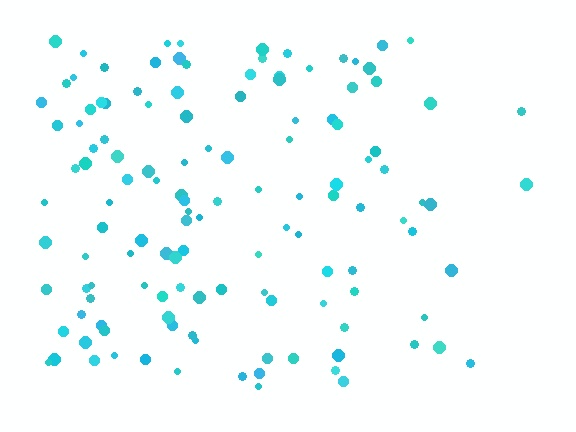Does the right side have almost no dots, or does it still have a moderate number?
Still a moderate number, just noticeably fewer than the left.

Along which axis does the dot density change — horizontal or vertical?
Horizontal.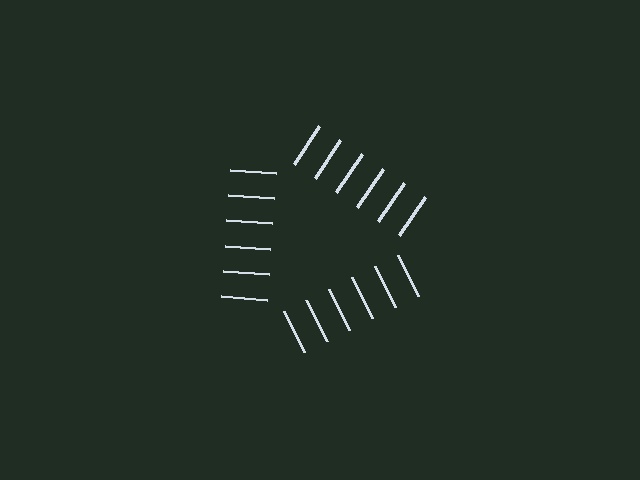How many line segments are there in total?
18 — 6 along each of the 3 edges.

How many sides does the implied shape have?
3 sides — the line-ends trace a triangle.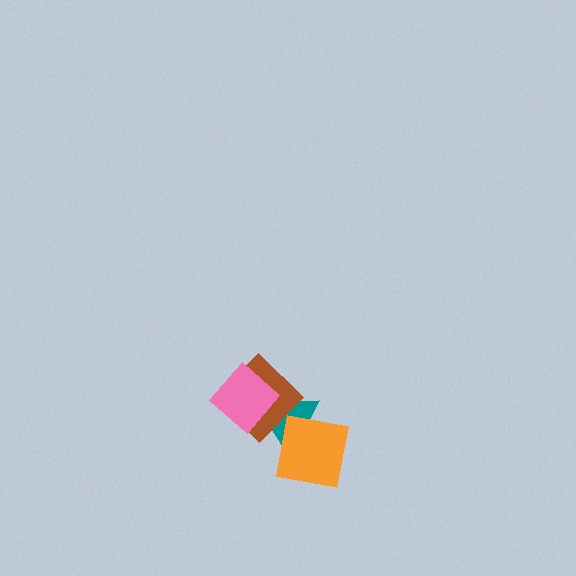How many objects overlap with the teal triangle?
3 objects overlap with the teal triangle.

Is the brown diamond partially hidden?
Yes, it is partially covered by another shape.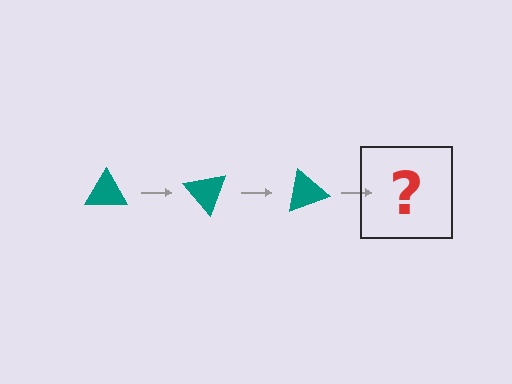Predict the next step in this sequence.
The next step is a teal triangle rotated 150 degrees.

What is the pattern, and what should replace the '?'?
The pattern is that the triangle rotates 50 degrees each step. The '?' should be a teal triangle rotated 150 degrees.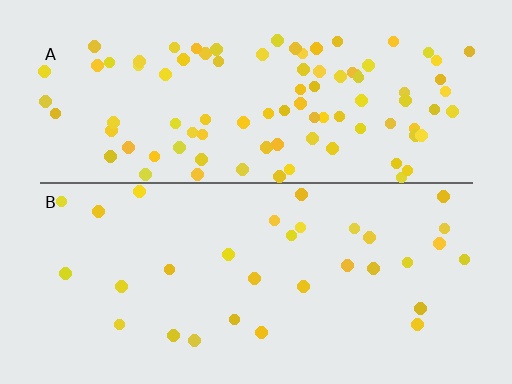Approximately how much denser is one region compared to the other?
Approximately 3.0× — region A over region B.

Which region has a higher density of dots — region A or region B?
A (the top).